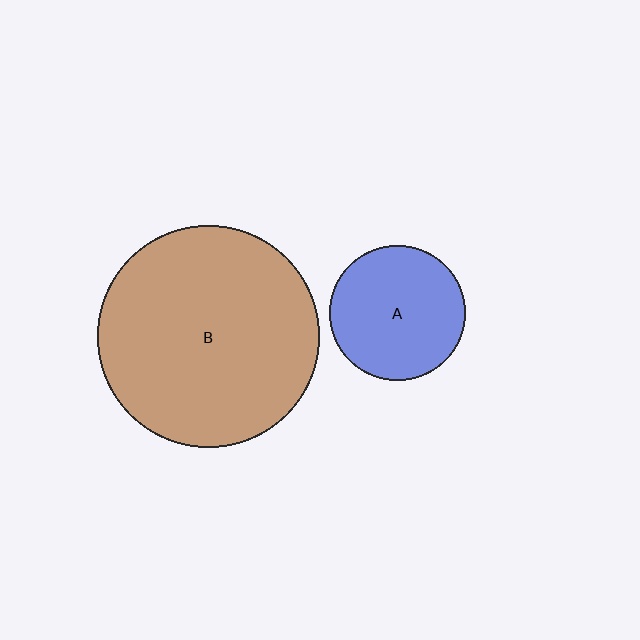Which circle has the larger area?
Circle B (brown).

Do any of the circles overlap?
No, none of the circles overlap.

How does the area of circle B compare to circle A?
Approximately 2.7 times.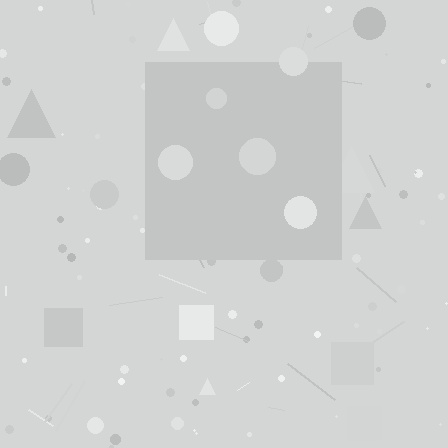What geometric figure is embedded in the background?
A square is embedded in the background.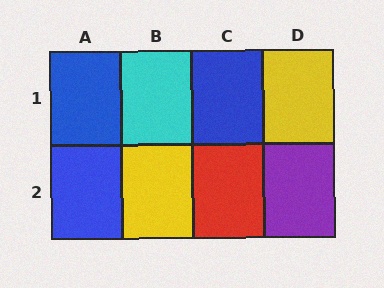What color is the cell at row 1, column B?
Cyan.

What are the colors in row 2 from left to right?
Blue, yellow, red, purple.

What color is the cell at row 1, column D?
Yellow.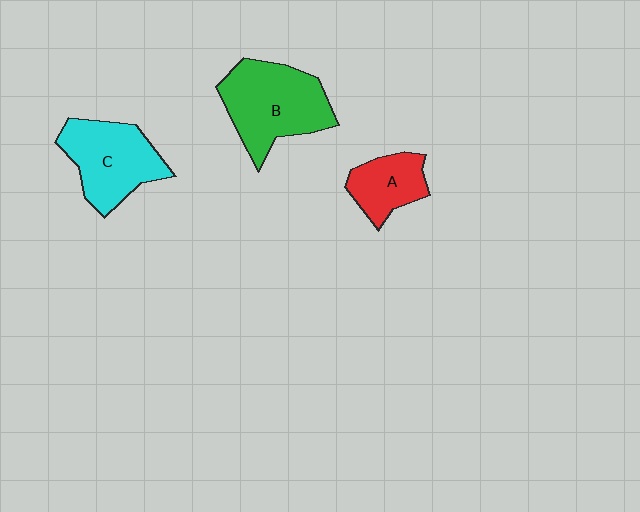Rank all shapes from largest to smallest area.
From largest to smallest: B (green), C (cyan), A (red).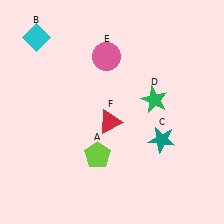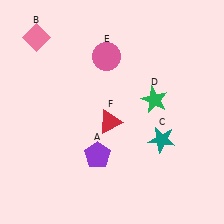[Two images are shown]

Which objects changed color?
A changed from lime to purple. B changed from cyan to pink.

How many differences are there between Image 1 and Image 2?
There are 2 differences between the two images.